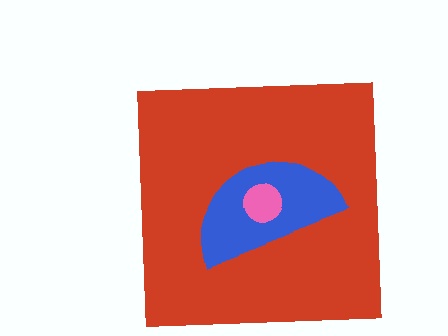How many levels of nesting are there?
3.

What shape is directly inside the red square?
The blue semicircle.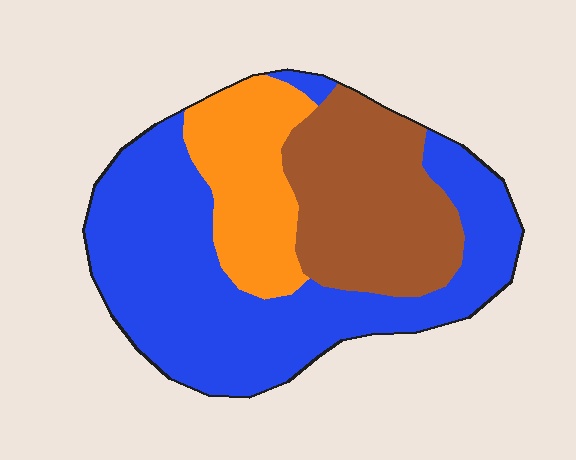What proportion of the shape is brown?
Brown covers around 30% of the shape.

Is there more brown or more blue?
Blue.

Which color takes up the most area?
Blue, at roughly 55%.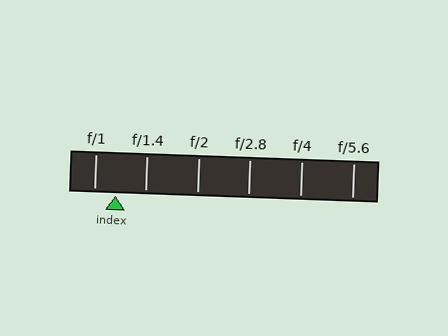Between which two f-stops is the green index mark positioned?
The index mark is between f/1 and f/1.4.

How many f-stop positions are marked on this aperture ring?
There are 6 f-stop positions marked.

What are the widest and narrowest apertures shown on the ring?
The widest aperture shown is f/1 and the narrowest is f/5.6.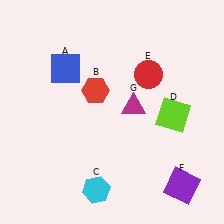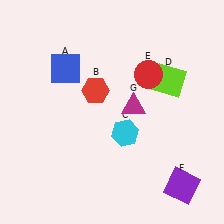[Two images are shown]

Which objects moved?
The objects that moved are: the cyan hexagon (C), the lime square (D).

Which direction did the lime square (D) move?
The lime square (D) moved up.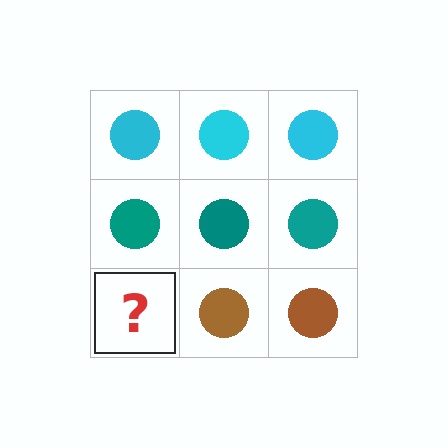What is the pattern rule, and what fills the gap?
The rule is that each row has a consistent color. The gap should be filled with a brown circle.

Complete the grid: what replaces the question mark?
The question mark should be replaced with a brown circle.